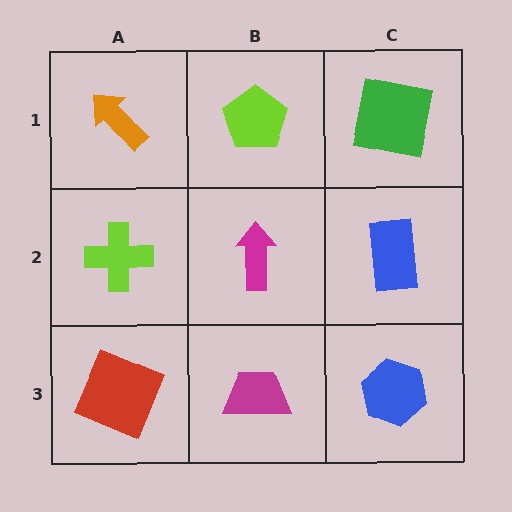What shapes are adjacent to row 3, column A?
A lime cross (row 2, column A), a magenta trapezoid (row 3, column B).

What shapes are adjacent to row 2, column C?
A green square (row 1, column C), a blue hexagon (row 3, column C), a magenta arrow (row 2, column B).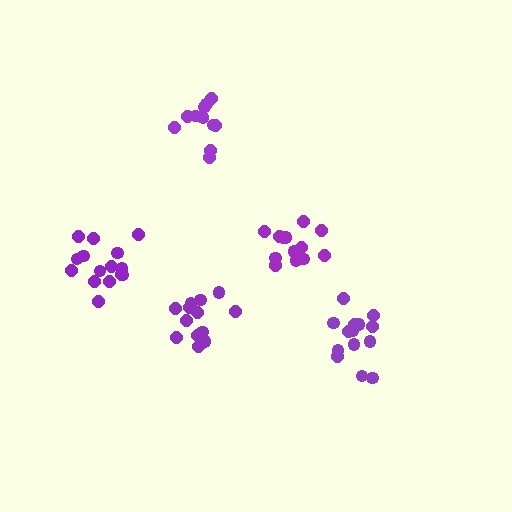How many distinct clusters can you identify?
There are 5 distinct clusters.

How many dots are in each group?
Group 1: 13 dots, Group 2: 15 dots, Group 3: 11 dots, Group 4: 13 dots, Group 5: 14 dots (66 total).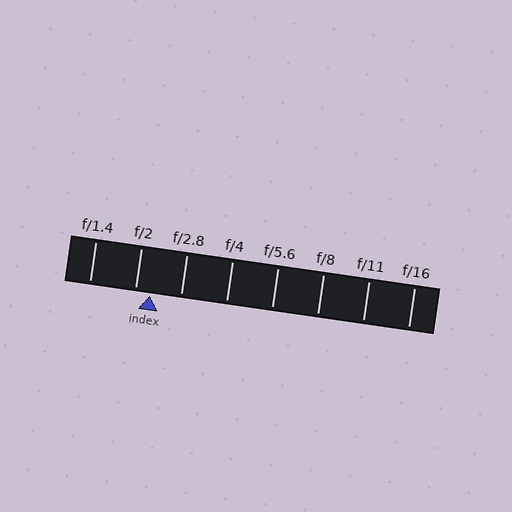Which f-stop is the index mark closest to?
The index mark is closest to f/2.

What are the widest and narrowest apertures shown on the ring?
The widest aperture shown is f/1.4 and the narrowest is f/16.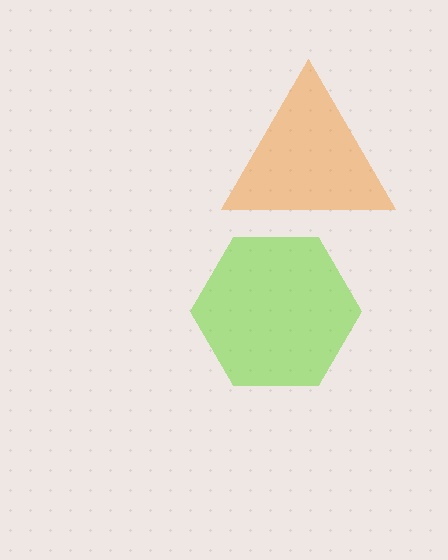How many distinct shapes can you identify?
There are 2 distinct shapes: a lime hexagon, an orange triangle.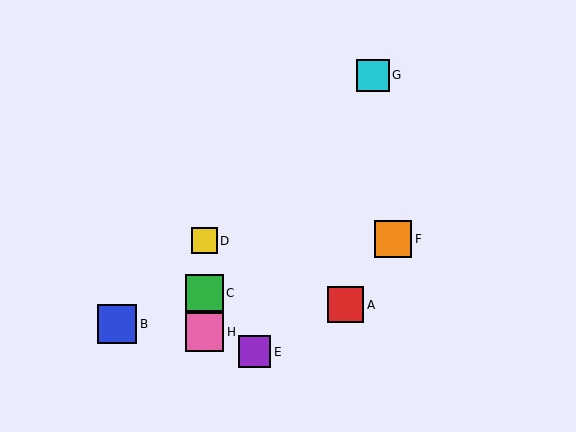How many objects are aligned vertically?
3 objects (C, D, H) are aligned vertically.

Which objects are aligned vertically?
Objects C, D, H are aligned vertically.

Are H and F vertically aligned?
No, H is at x≈204 and F is at x≈393.